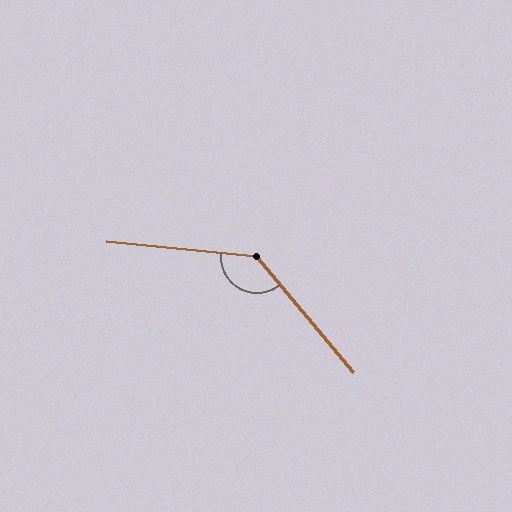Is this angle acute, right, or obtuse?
It is obtuse.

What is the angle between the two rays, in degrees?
Approximately 136 degrees.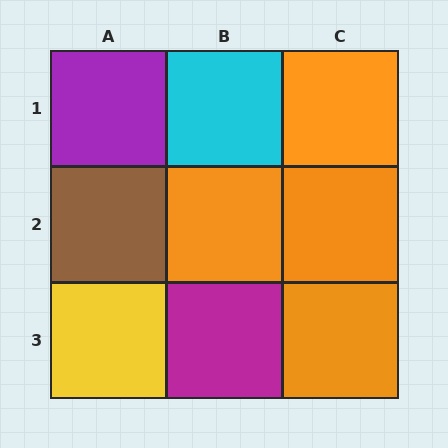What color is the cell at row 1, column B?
Cyan.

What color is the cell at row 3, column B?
Magenta.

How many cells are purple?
1 cell is purple.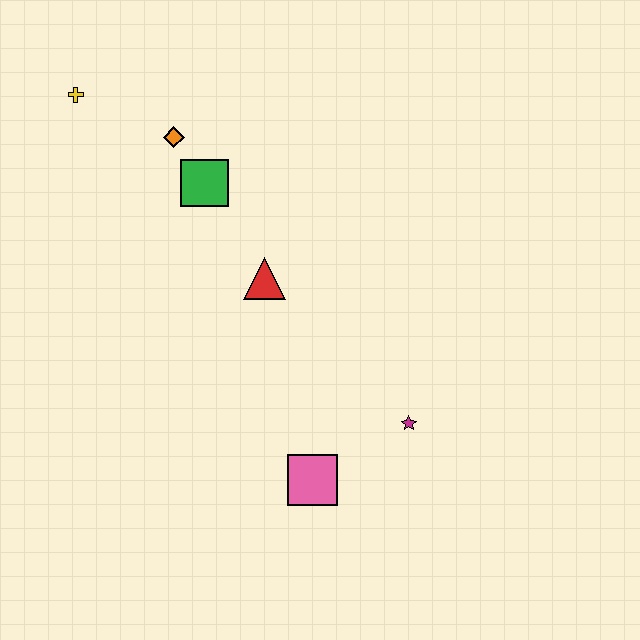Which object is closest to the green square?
The orange diamond is closest to the green square.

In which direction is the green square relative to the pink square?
The green square is above the pink square.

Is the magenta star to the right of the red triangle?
Yes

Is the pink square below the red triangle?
Yes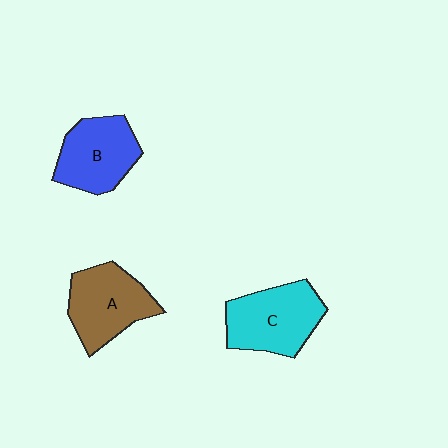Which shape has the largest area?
Shape C (cyan).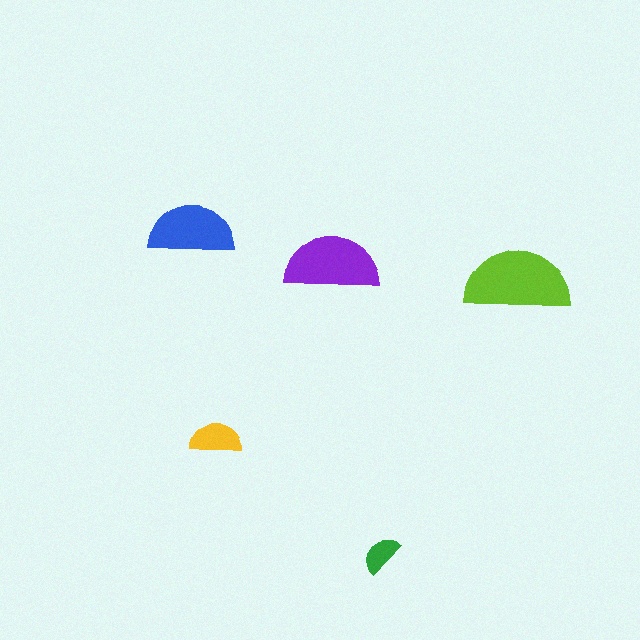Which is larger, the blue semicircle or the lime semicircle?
The lime one.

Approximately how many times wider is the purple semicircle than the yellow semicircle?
About 2 times wider.